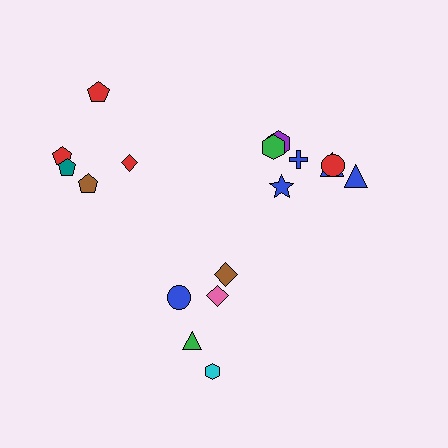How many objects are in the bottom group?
There are 5 objects.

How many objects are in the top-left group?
There are 5 objects.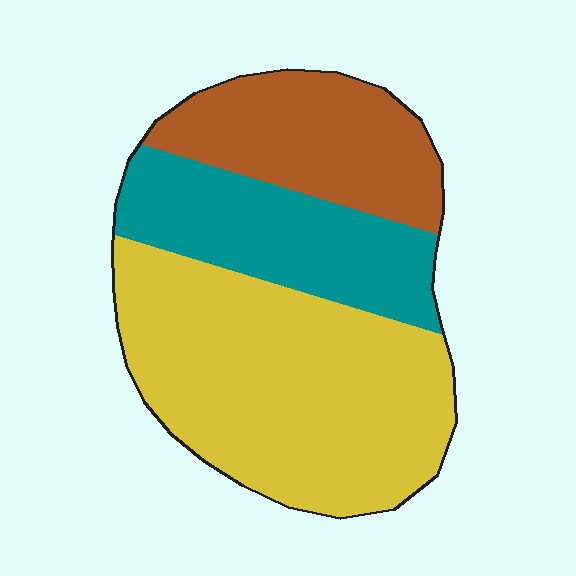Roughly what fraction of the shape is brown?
Brown covers roughly 25% of the shape.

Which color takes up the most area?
Yellow, at roughly 50%.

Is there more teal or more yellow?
Yellow.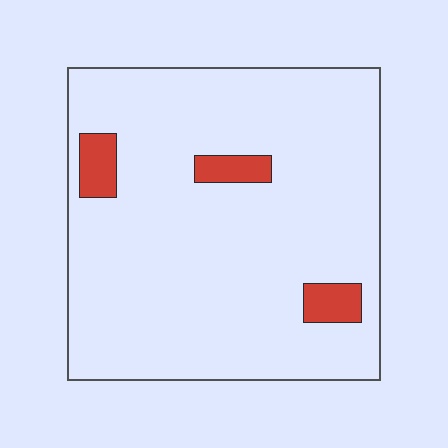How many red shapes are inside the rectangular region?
3.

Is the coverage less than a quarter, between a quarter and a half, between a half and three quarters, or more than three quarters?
Less than a quarter.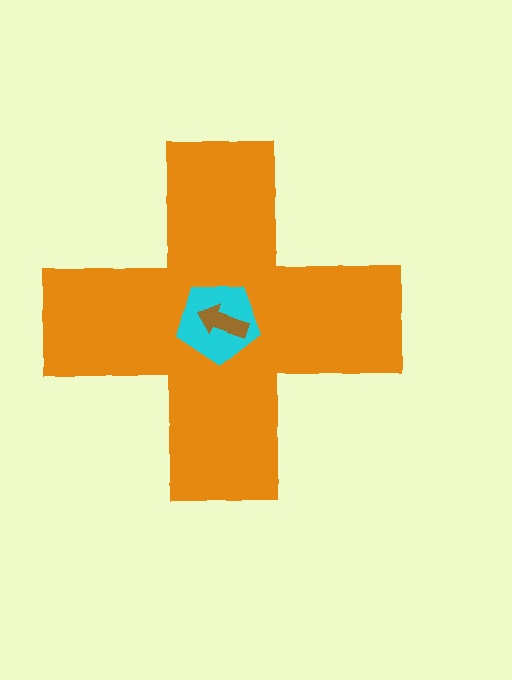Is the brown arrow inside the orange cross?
Yes.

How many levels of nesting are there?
3.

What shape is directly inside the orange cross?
The cyan pentagon.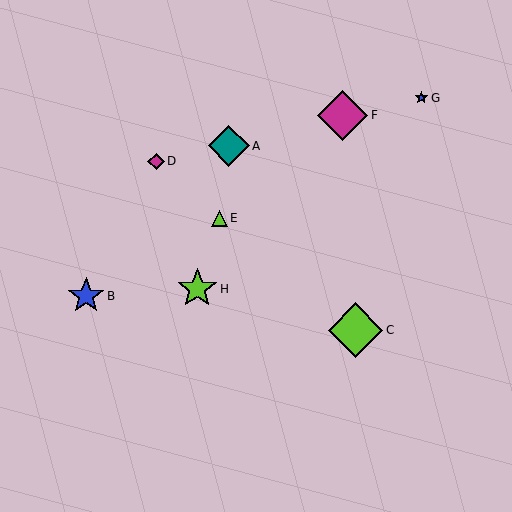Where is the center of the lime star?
The center of the lime star is at (197, 289).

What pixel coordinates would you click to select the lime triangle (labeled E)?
Click at (219, 218) to select the lime triangle E.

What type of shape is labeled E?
Shape E is a lime triangle.